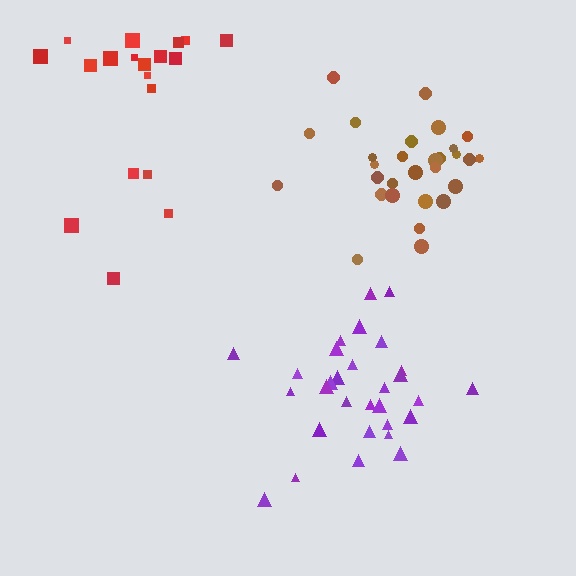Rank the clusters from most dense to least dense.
brown, purple, red.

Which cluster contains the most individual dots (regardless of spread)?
Purple (30).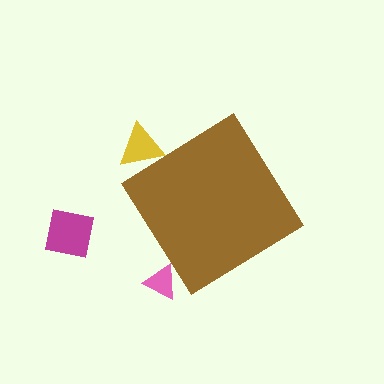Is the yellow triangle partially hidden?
Yes, the yellow triangle is partially hidden behind the brown diamond.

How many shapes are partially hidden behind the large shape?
2 shapes are partially hidden.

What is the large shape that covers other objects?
A brown diamond.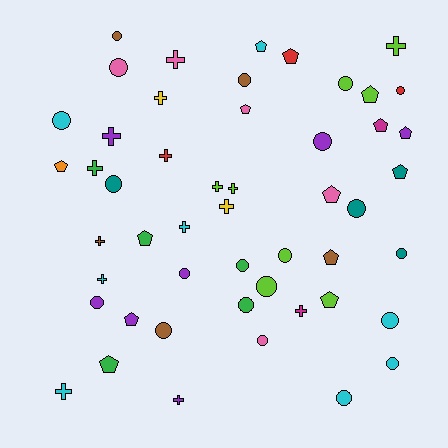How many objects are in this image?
There are 50 objects.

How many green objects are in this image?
There are 5 green objects.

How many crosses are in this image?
There are 15 crosses.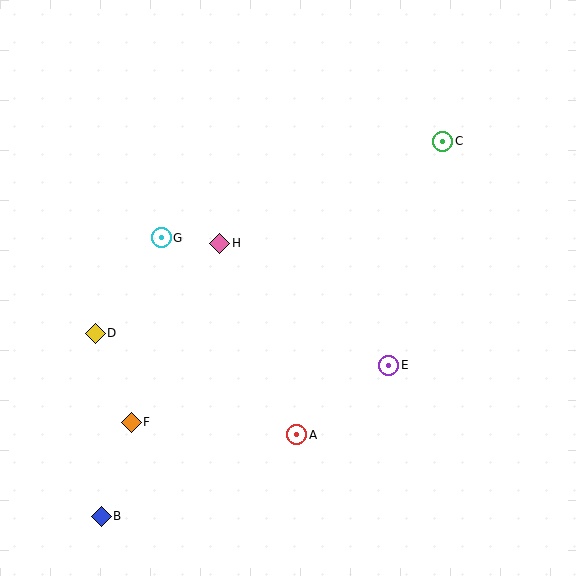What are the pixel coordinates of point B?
Point B is at (101, 516).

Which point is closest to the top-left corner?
Point G is closest to the top-left corner.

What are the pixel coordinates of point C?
Point C is at (443, 141).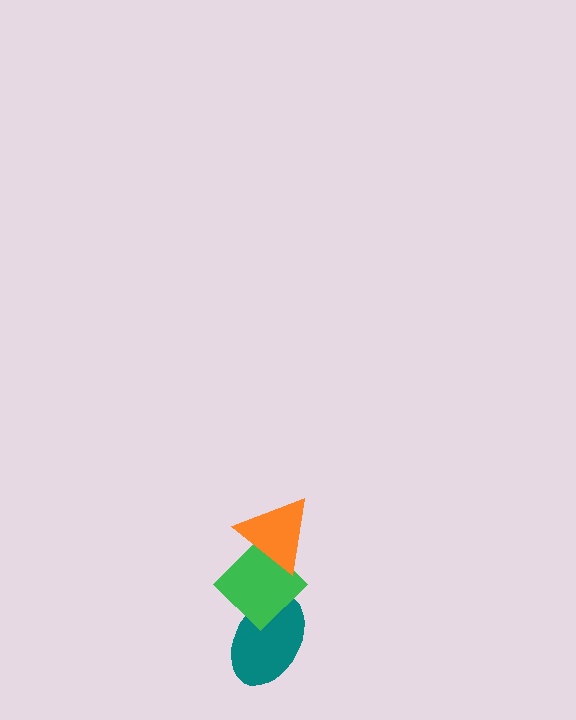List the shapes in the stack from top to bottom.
From top to bottom: the orange triangle, the green diamond, the teal ellipse.